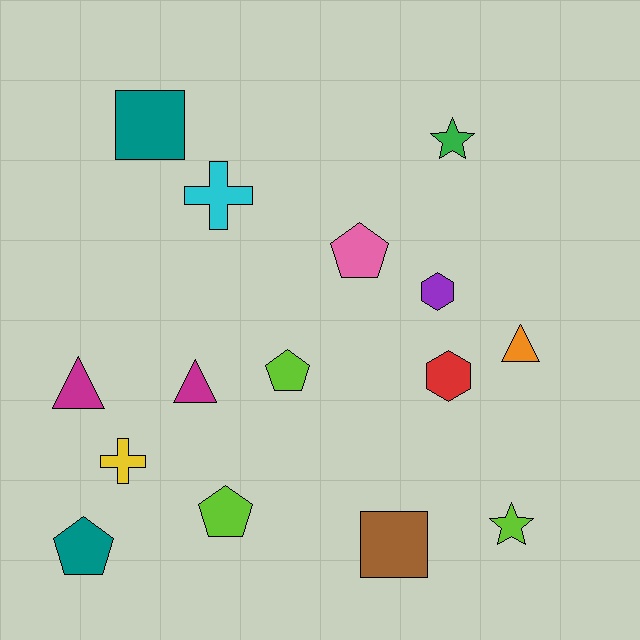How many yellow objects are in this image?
There is 1 yellow object.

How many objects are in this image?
There are 15 objects.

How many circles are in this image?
There are no circles.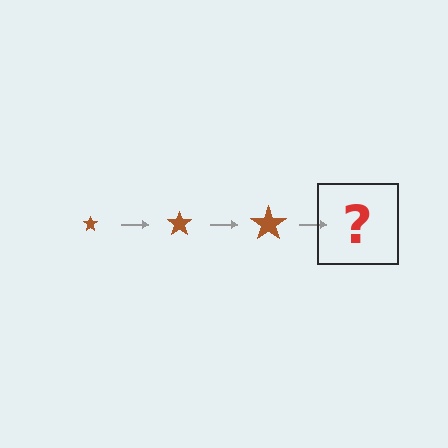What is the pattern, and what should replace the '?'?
The pattern is that the star gets progressively larger each step. The '?' should be a brown star, larger than the previous one.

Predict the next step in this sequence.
The next step is a brown star, larger than the previous one.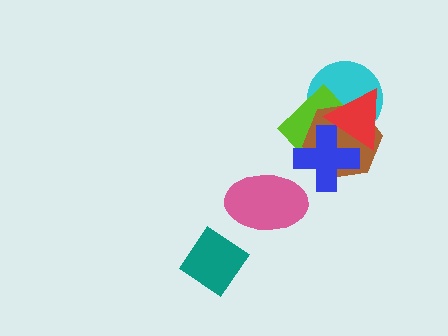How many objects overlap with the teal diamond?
0 objects overlap with the teal diamond.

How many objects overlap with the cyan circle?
4 objects overlap with the cyan circle.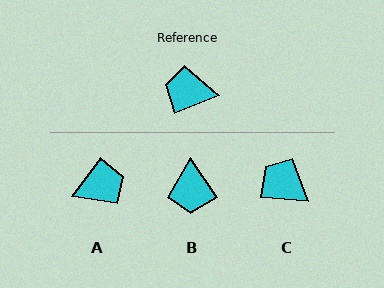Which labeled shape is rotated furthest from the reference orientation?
A, about 148 degrees away.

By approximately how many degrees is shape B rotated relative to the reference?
Approximately 102 degrees counter-clockwise.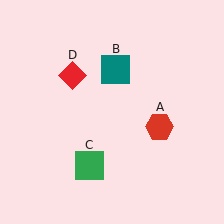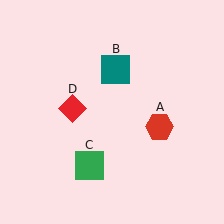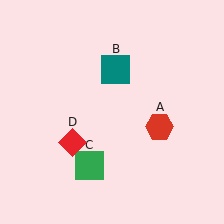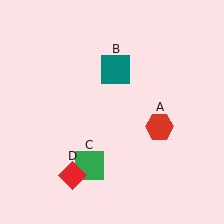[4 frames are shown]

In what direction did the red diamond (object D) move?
The red diamond (object D) moved down.